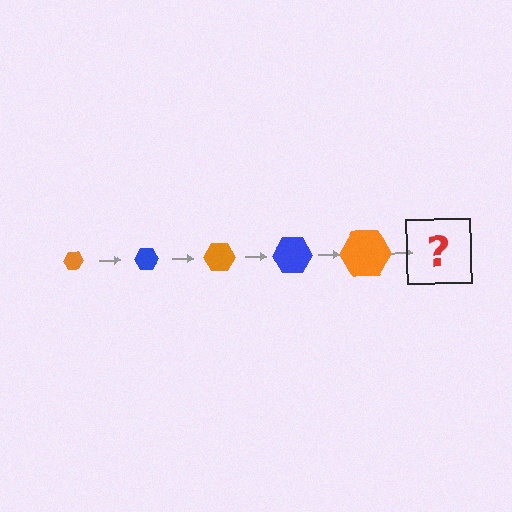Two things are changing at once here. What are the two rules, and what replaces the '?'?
The two rules are that the hexagon grows larger each step and the color cycles through orange and blue. The '?' should be a blue hexagon, larger than the previous one.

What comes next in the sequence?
The next element should be a blue hexagon, larger than the previous one.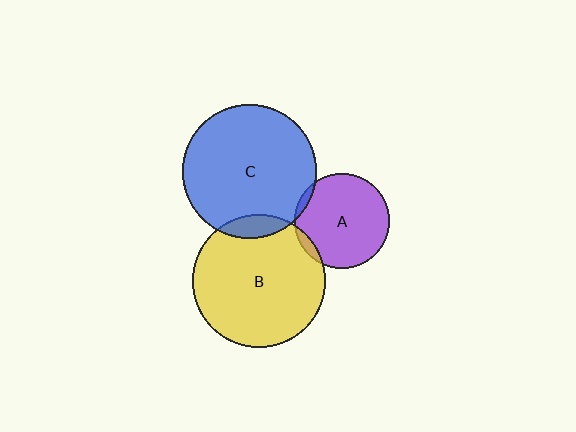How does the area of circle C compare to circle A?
Approximately 2.0 times.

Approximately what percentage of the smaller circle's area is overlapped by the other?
Approximately 5%.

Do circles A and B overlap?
Yes.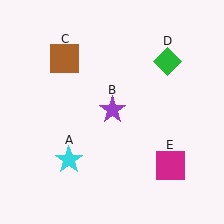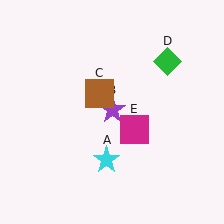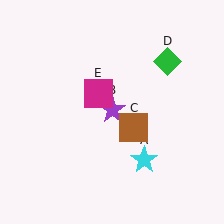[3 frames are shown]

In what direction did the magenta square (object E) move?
The magenta square (object E) moved up and to the left.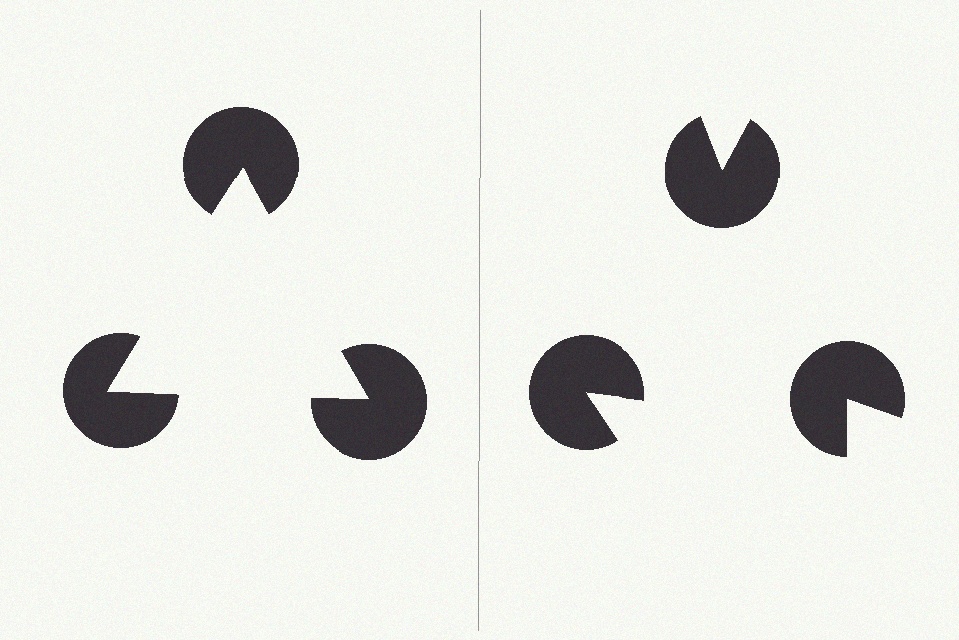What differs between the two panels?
The pac-man discs are positioned identically on both sides; only the wedge orientations differ. On the left they align to a triangle; on the right they are misaligned.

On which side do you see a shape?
An illusory triangle appears on the left side. On the right side the wedge cuts are rotated, so no coherent shape forms.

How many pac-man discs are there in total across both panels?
6 — 3 on each side.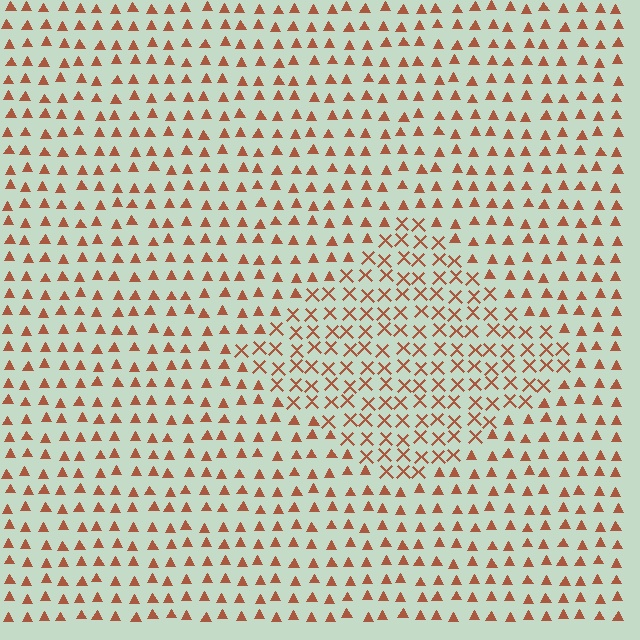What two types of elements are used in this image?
The image uses X marks inside the diamond region and triangles outside it.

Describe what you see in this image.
The image is filled with small brown elements arranged in a uniform grid. A diamond-shaped region contains X marks, while the surrounding area contains triangles. The boundary is defined purely by the change in element shape.